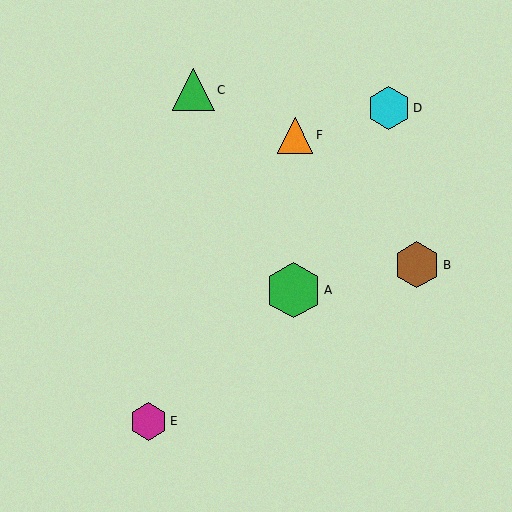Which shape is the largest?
The green hexagon (labeled A) is the largest.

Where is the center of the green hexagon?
The center of the green hexagon is at (293, 290).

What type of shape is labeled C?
Shape C is a green triangle.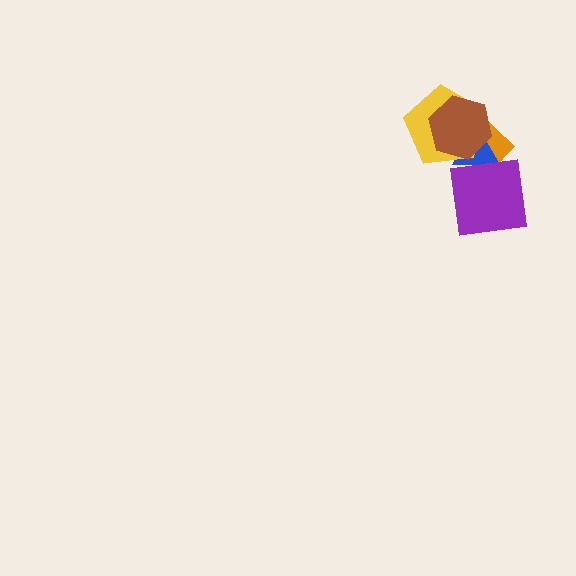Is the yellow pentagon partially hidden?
Yes, it is partially covered by another shape.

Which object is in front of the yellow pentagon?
The brown hexagon is in front of the yellow pentagon.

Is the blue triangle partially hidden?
Yes, it is partially covered by another shape.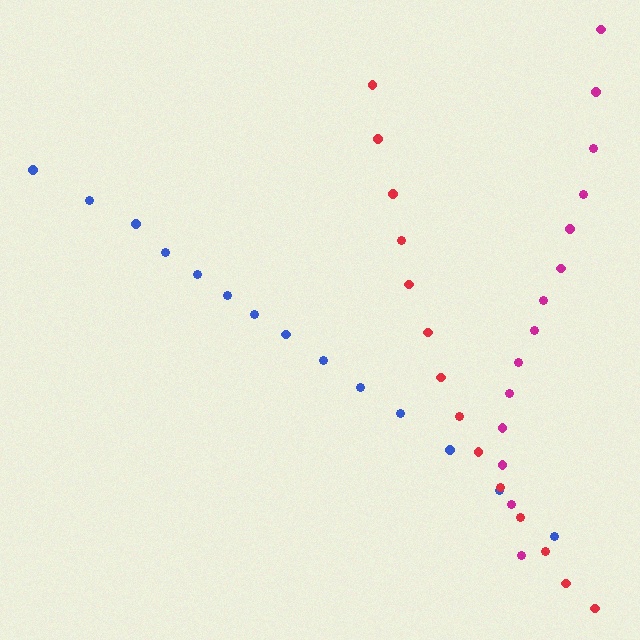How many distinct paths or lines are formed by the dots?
There are 3 distinct paths.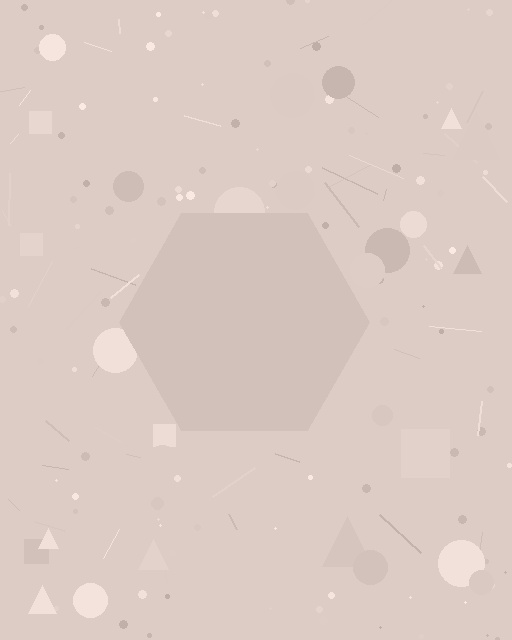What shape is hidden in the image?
A hexagon is hidden in the image.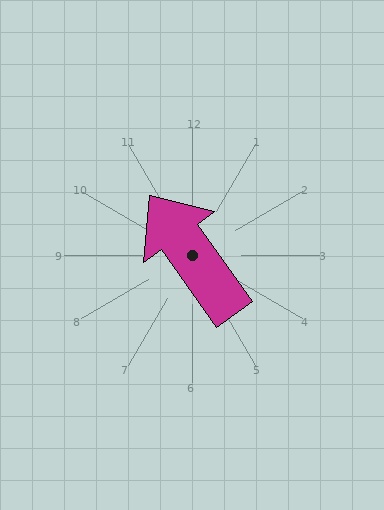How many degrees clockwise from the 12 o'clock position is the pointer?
Approximately 324 degrees.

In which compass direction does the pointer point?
Northwest.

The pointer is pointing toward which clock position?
Roughly 11 o'clock.